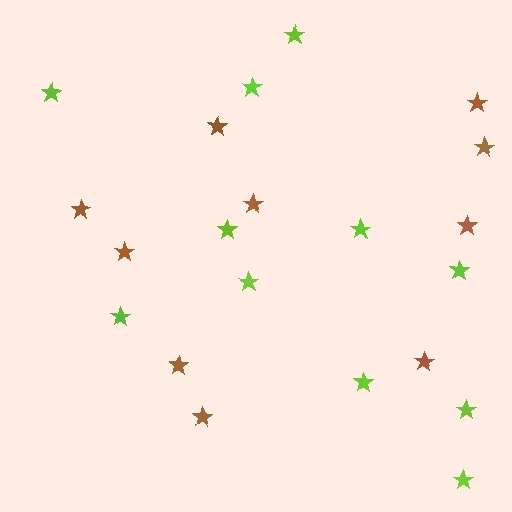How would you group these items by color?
There are 2 groups: one group of brown stars (10) and one group of lime stars (11).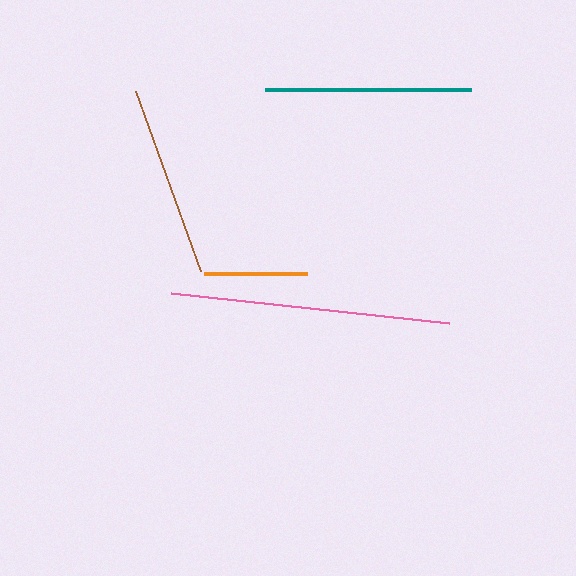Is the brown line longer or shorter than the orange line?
The brown line is longer than the orange line.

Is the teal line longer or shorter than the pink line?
The pink line is longer than the teal line.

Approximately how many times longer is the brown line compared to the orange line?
The brown line is approximately 1.9 times the length of the orange line.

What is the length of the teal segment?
The teal segment is approximately 206 pixels long.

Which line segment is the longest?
The pink line is the longest at approximately 280 pixels.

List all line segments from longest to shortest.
From longest to shortest: pink, teal, brown, orange.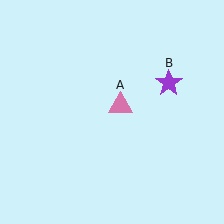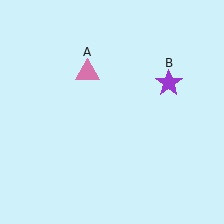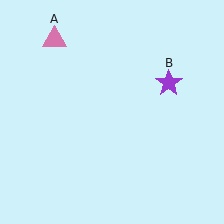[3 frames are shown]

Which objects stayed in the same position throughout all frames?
Purple star (object B) remained stationary.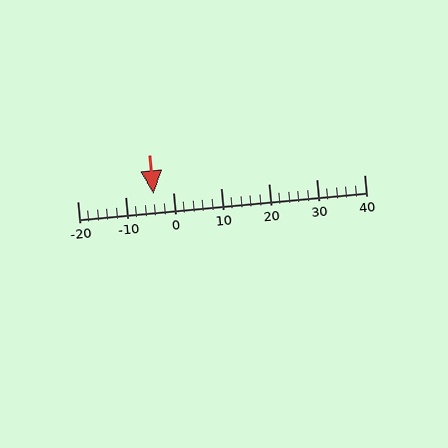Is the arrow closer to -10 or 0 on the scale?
The arrow is closer to 0.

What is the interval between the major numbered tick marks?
The major tick marks are spaced 10 units apart.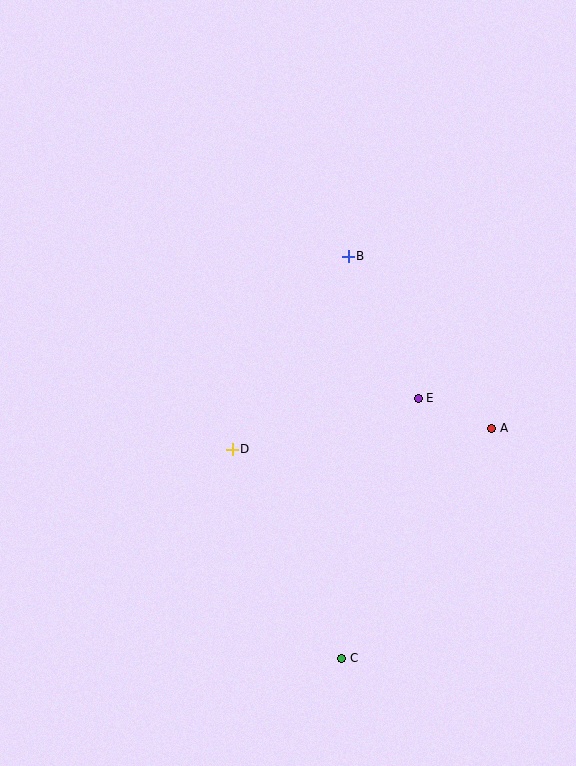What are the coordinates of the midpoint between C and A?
The midpoint between C and A is at (417, 543).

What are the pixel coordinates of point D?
Point D is at (232, 449).